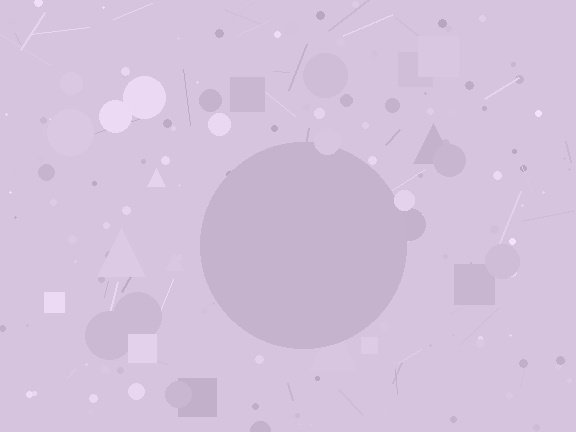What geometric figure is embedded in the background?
A circle is embedded in the background.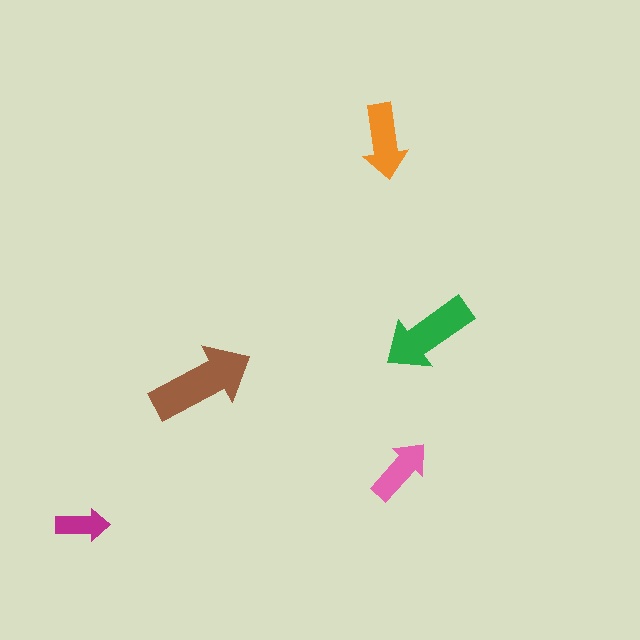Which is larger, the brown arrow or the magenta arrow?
The brown one.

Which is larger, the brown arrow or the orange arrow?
The brown one.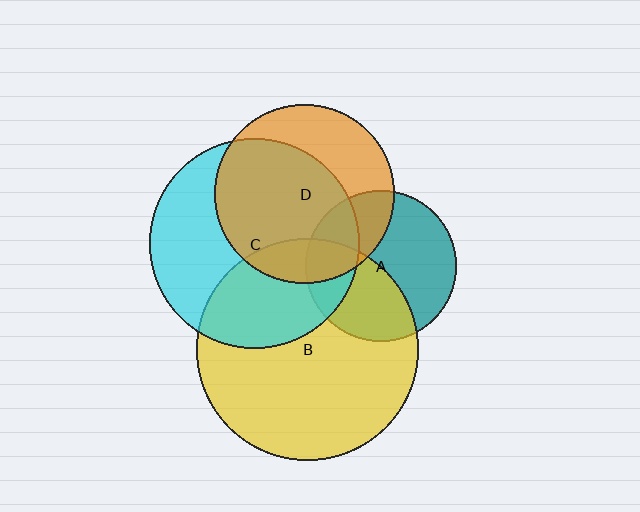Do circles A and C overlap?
Yes.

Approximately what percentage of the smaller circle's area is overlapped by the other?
Approximately 25%.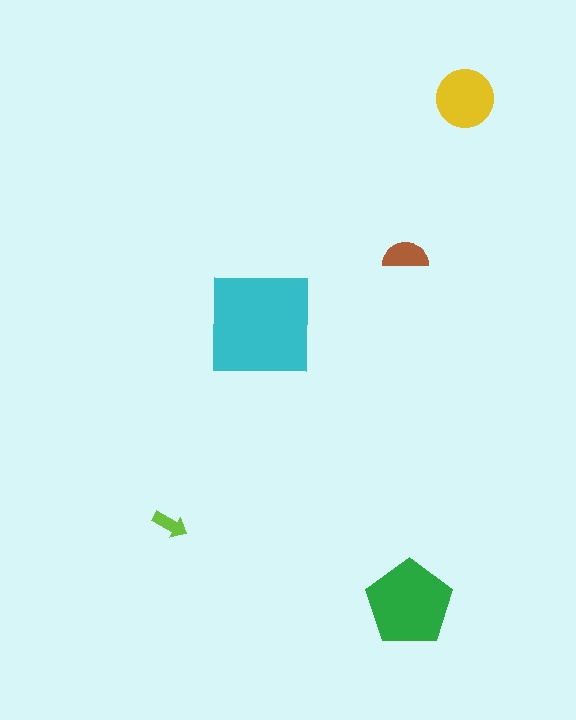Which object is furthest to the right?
The yellow circle is rightmost.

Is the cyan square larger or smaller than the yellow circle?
Larger.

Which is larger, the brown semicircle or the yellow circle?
The yellow circle.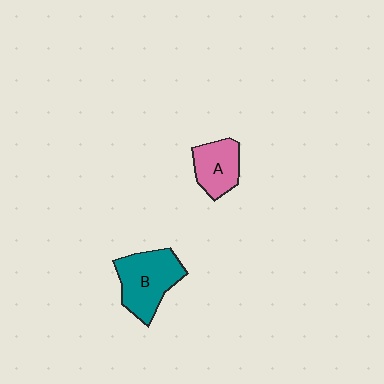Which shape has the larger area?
Shape B (teal).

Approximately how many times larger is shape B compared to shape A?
Approximately 1.5 times.